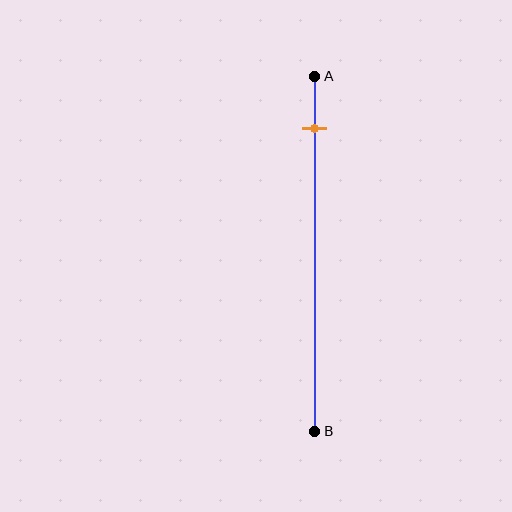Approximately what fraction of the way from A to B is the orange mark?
The orange mark is approximately 15% of the way from A to B.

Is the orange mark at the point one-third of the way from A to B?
No, the mark is at about 15% from A, not at the 33% one-third point.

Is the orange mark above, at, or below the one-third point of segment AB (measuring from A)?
The orange mark is above the one-third point of segment AB.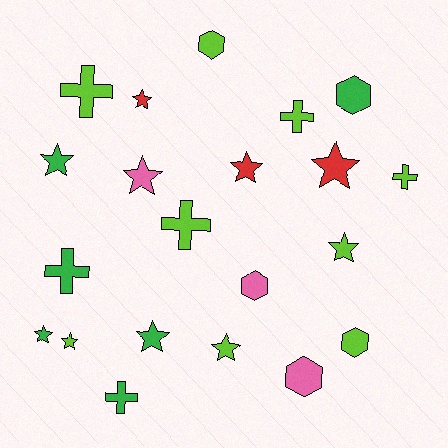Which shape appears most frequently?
Star, with 10 objects.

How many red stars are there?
There are 3 red stars.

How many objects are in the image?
There are 21 objects.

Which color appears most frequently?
Lime, with 9 objects.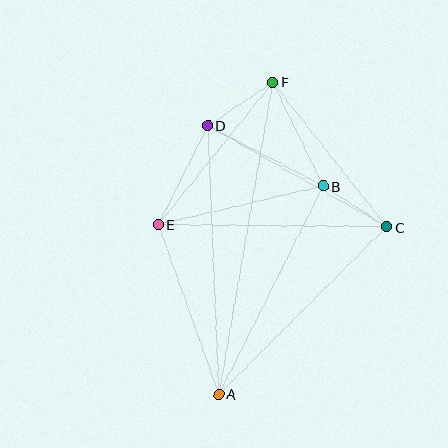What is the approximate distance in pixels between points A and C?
The distance between A and C is approximately 237 pixels.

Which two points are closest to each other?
Points B and C are closest to each other.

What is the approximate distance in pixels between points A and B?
The distance between A and B is approximately 233 pixels.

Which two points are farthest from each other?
Points A and F are farthest from each other.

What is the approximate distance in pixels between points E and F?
The distance between E and F is approximately 183 pixels.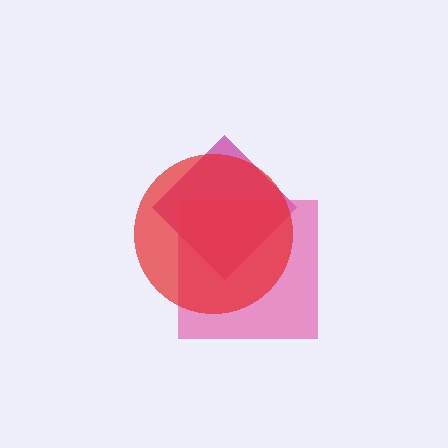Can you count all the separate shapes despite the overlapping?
Yes, there are 3 separate shapes.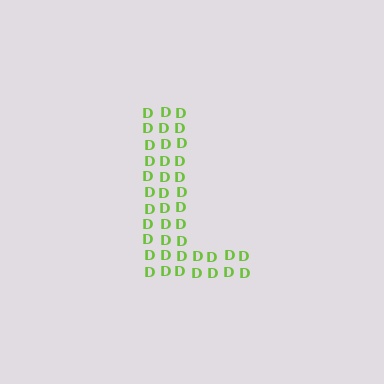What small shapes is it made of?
It is made of small letter D's.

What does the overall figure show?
The overall figure shows the letter L.